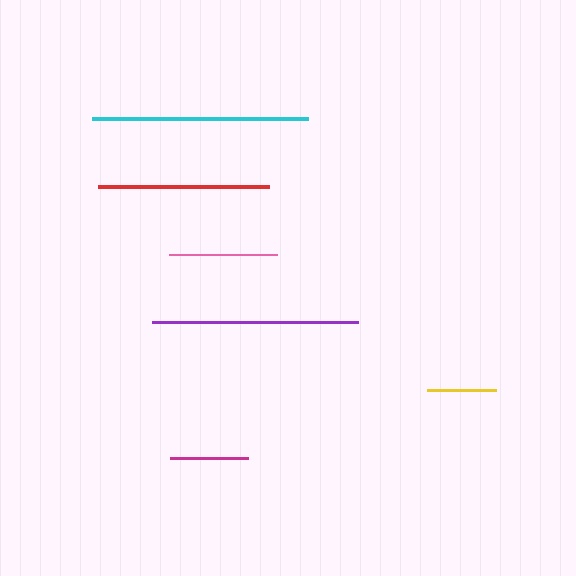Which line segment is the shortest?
The yellow line is the shortest at approximately 69 pixels.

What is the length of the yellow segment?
The yellow segment is approximately 69 pixels long.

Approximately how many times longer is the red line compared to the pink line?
The red line is approximately 1.6 times the length of the pink line.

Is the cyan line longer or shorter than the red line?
The cyan line is longer than the red line.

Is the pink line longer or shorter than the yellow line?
The pink line is longer than the yellow line.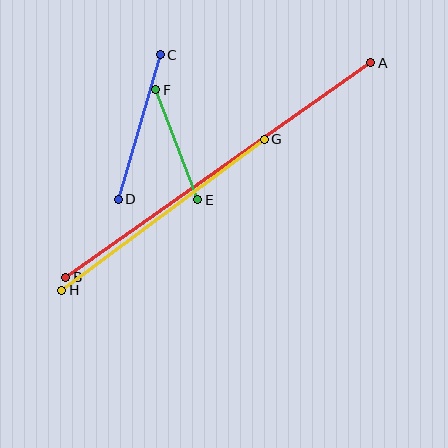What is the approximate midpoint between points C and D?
The midpoint is at approximately (139, 127) pixels.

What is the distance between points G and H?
The distance is approximately 253 pixels.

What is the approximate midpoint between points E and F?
The midpoint is at approximately (177, 145) pixels.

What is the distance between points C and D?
The distance is approximately 150 pixels.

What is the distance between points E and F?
The distance is approximately 118 pixels.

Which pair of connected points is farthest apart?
Points A and B are farthest apart.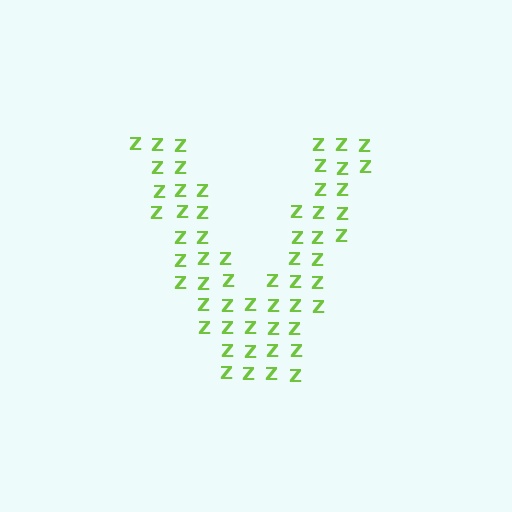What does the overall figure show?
The overall figure shows the letter V.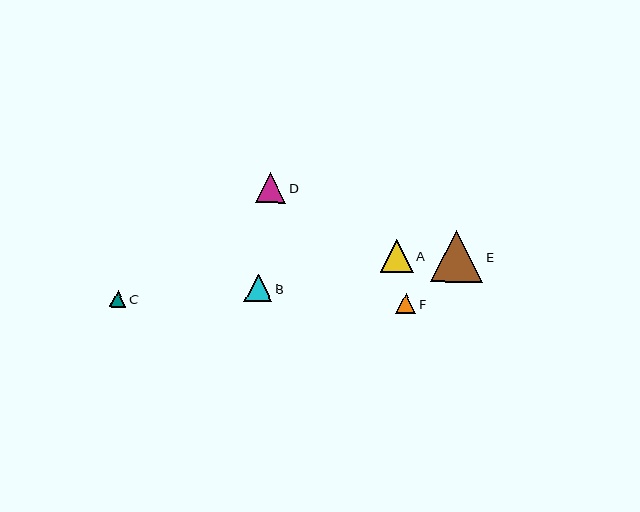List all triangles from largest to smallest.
From largest to smallest: E, A, D, B, F, C.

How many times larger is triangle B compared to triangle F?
Triangle B is approximately 1.4 times the size of triangle F.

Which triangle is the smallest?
Triangle C is the smallest with a size of approximately 17 pixels.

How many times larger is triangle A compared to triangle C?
Triangle A is approximately 2.0 times the size of triangle C.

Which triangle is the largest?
Triangle E is the largest with a size of approximately 52 pixels.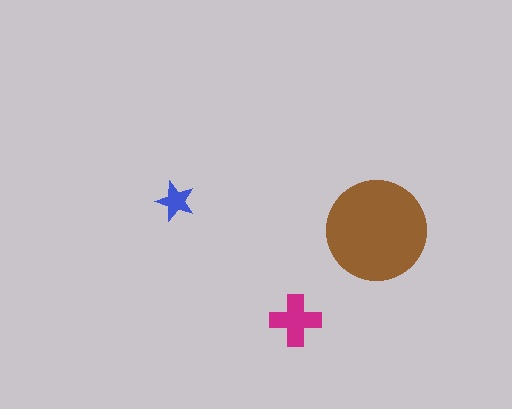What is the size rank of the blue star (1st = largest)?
3rd.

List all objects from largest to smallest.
The brown circle, the magenta cross, the blue star.